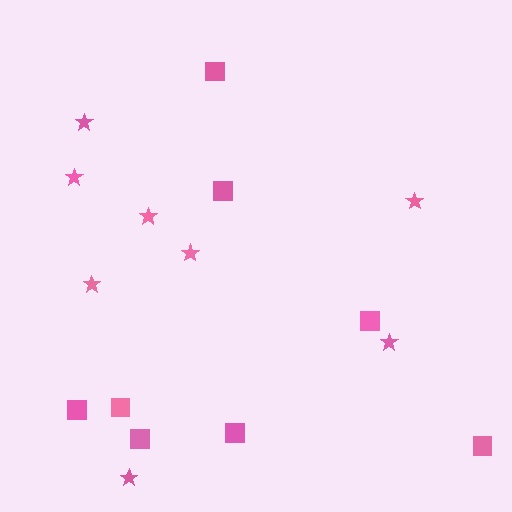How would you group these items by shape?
There are 2 groups: one group of squares (8) and one group of stars (8).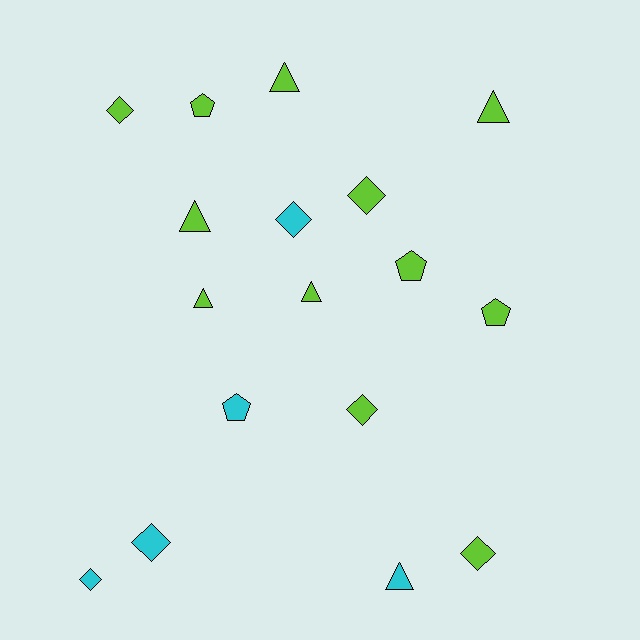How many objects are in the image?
There are 17 objects.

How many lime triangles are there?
There are 5 lime triangles.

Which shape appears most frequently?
Diamond, with 7 objects.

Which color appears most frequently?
Lime, with 12 objects.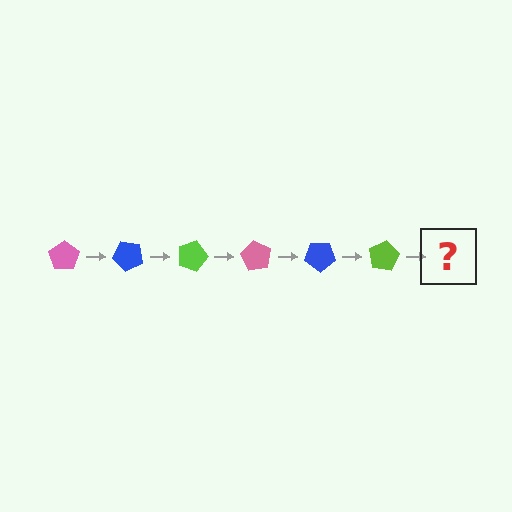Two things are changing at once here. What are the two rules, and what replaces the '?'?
The two rules are that it rotates 45 degrees each step and the color cycles through pink, blue, and lime. The '?' should be a pink pentagon, rotated 270 degrees from the start.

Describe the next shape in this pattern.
It should be a pink pentagon, rotated 270 degrees from the start.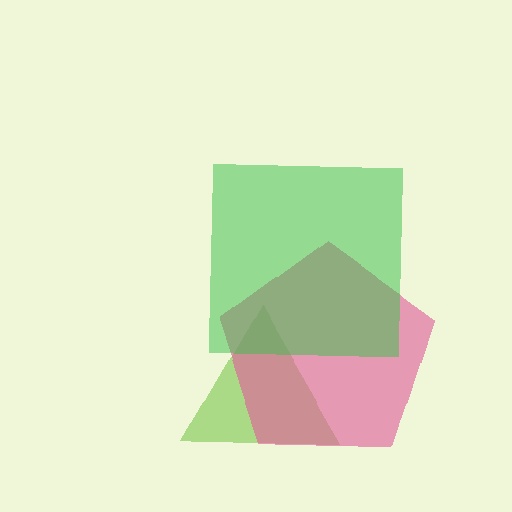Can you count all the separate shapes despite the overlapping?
Yes, there are 3 separate shapes.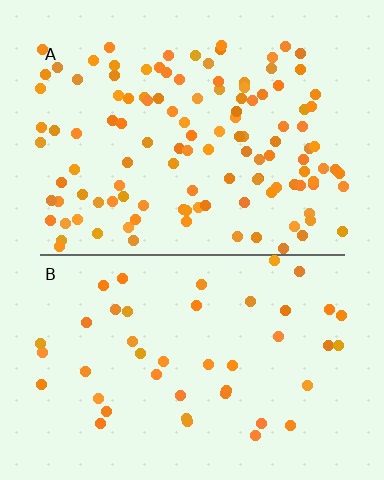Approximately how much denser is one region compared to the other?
Approximately 2.7× — region A over region B.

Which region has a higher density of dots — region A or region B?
A (the top).